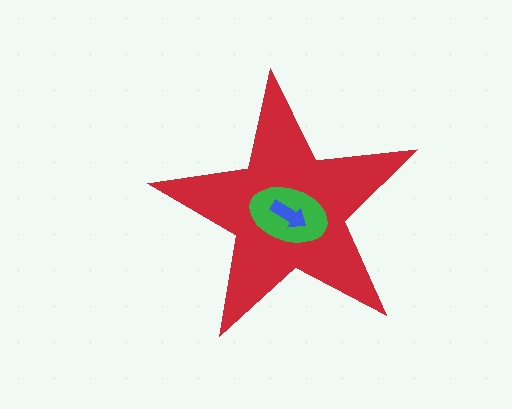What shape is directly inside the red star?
The green ellipse.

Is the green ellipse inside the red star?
Yes.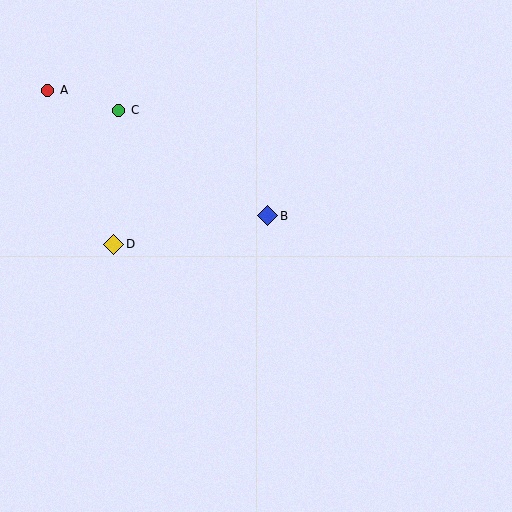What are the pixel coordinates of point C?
Point C is at (119, 110).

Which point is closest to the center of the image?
Point B at (268, 216) is closest to the center.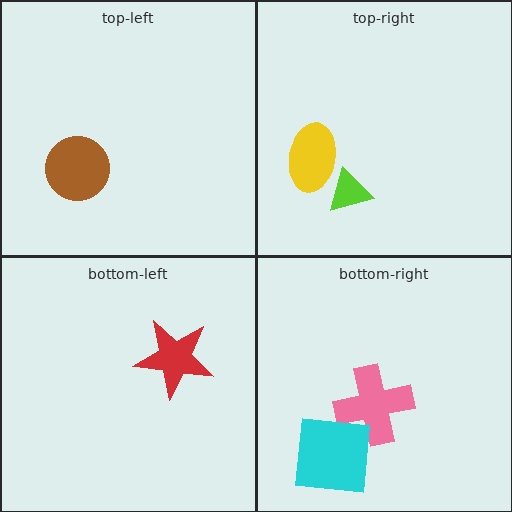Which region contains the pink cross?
The bottom-right region.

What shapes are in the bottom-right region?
The pink cross, the cyan square.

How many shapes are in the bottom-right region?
2.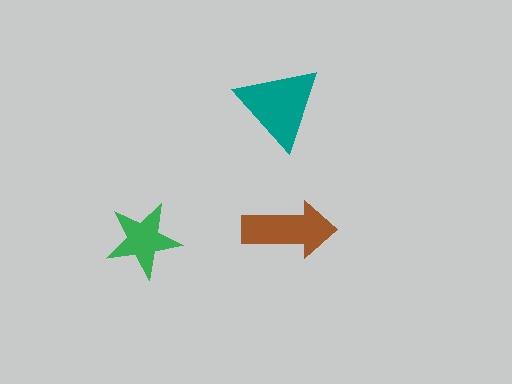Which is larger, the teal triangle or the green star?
The teal triangle.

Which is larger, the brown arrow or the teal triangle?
The teal triangle.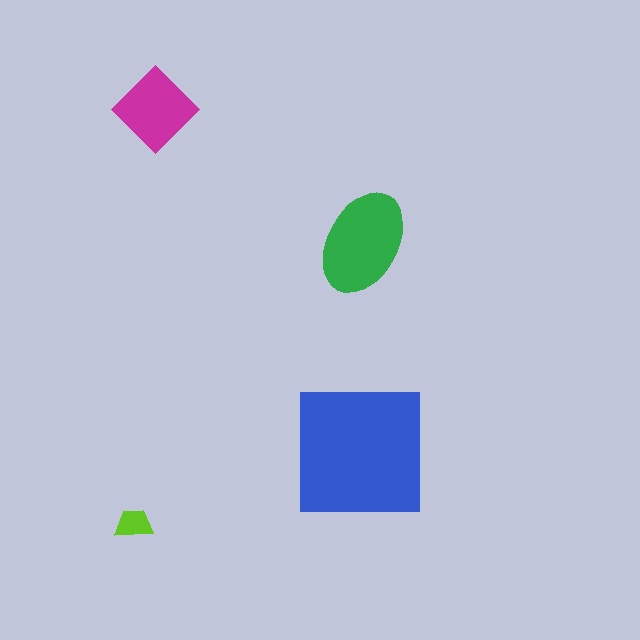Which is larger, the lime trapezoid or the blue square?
The blue square.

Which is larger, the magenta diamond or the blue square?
The blue square.